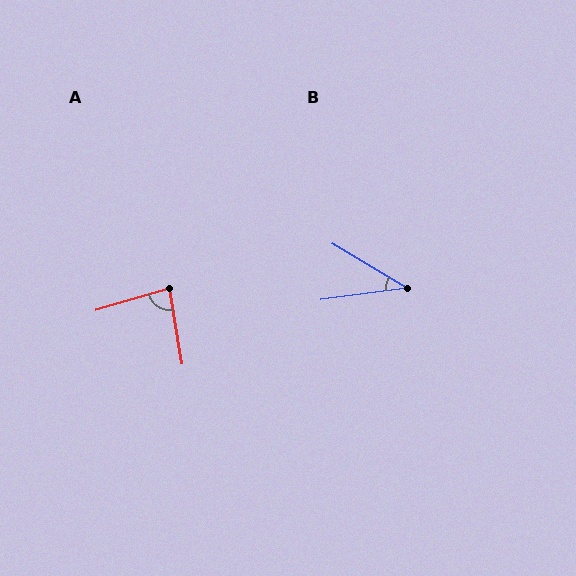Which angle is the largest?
A, at approximately 83 degrees.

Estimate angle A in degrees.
Approximately 83 degrees.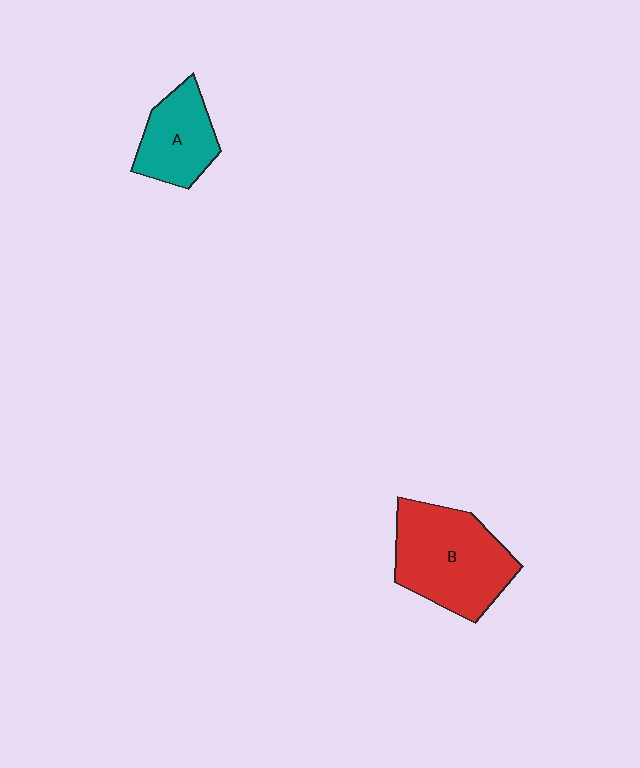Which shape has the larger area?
Shape B (red).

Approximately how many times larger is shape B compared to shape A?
Approximately 1.7 times.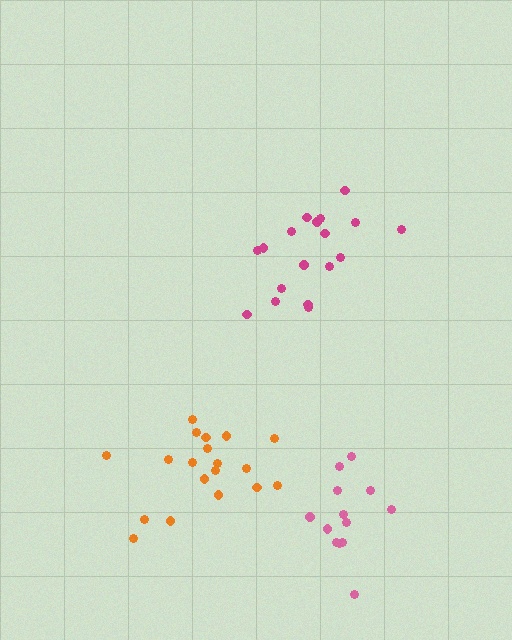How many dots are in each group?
Group 1: 13 dots, Group 2: 19 dots, Group 3: 18 dots (50 total).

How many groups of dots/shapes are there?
There are 3 groups.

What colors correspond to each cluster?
The clusters are colored: pink, orange, magenta.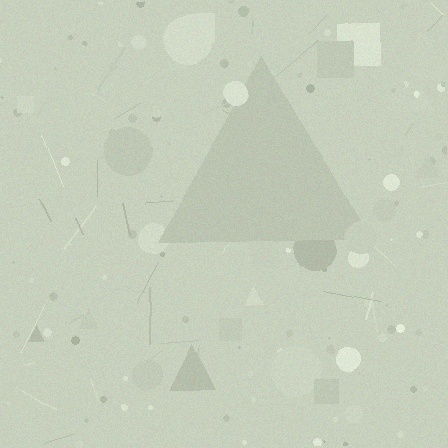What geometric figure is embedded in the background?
A triangle is embedded in the background.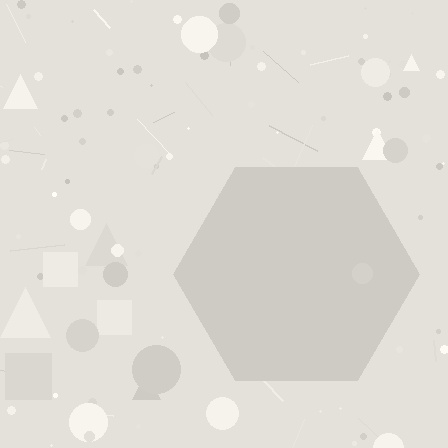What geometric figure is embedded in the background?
A hexagon is embedded in the background.